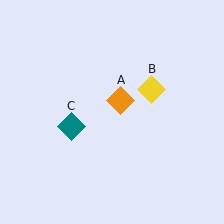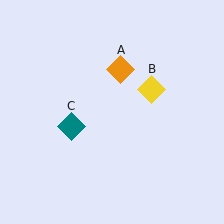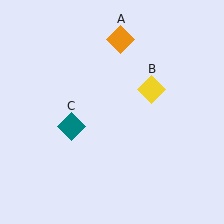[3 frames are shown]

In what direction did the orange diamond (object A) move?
The orange diamond (object A) moved up.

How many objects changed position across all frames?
1 object changed position: orange diamond (object A).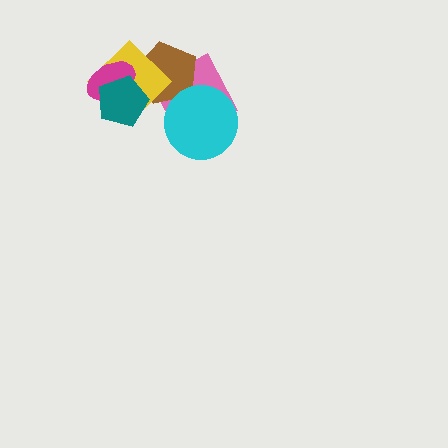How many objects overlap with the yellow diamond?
4 objects overlap with the yellow diamond.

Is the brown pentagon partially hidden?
Yes, it is partially covered by another shape.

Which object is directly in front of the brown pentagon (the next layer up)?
The yellow diamond is directly in front of the brown pentagon.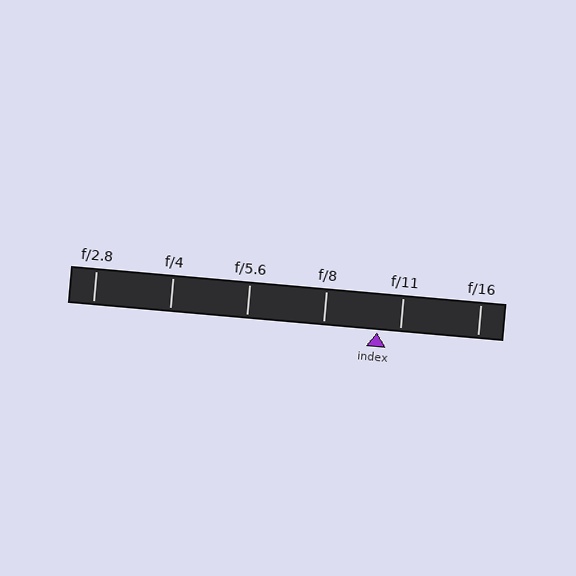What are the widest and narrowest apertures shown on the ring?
The widest aperture shown is f/2.8 and the narrowest is f/16.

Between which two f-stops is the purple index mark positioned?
The index mark is between f/8 and f/11.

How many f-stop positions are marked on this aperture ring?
There are 6 f-stop positions marked.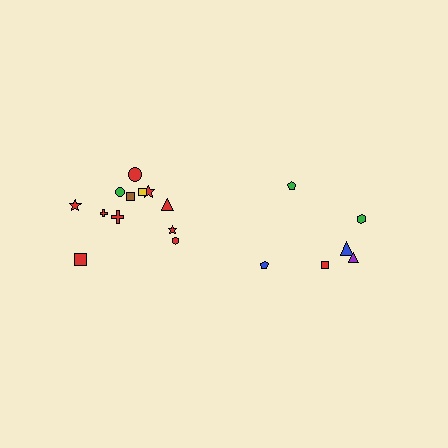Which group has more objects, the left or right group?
The left group.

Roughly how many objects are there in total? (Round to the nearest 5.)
Roughly 20 objects in total.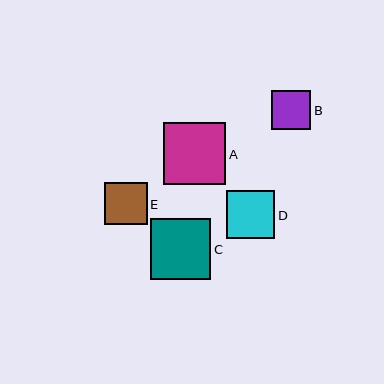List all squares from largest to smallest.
From largest to smallest: A, C, D, E, B.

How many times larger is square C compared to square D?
Square C is approximately 1.2 times the size of square D.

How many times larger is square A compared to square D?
Square A is approximately 1.3 times the size of square D.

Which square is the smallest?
Square B is the smallest with a size of approximately 39 pixels.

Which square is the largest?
Square A is the largest with a size of approximately 62 pixels.